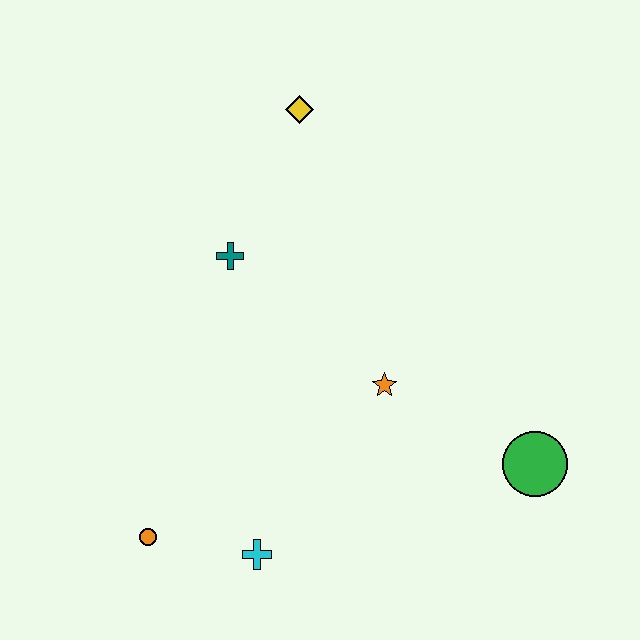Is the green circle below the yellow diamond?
Yes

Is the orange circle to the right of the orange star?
No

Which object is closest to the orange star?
The green circle is closest to the orange star.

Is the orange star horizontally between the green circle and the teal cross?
Yes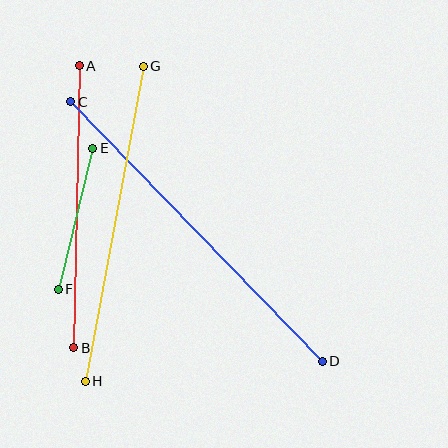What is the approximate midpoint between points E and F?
The midpoint is at approximately (76, 219) pixels.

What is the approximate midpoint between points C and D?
The midpoint is at approximately (196, 232) pixels.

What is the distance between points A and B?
The distance is approximately 282 pixels.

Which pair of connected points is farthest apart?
Points C and D are farthest apart.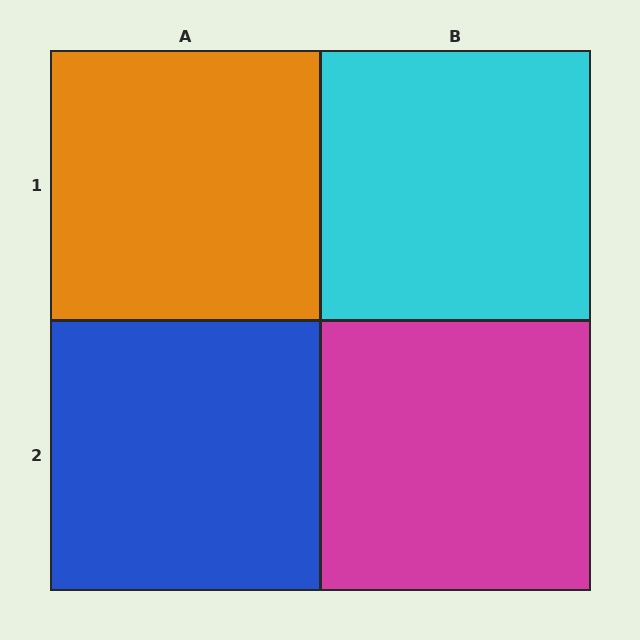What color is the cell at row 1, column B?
Cyan.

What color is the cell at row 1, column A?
Orange.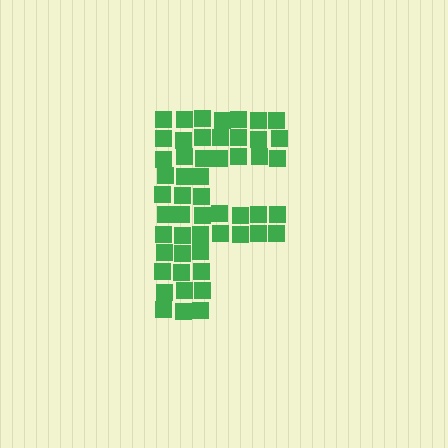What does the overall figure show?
The overall figure shows the letter F.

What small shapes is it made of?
It is made of small squares.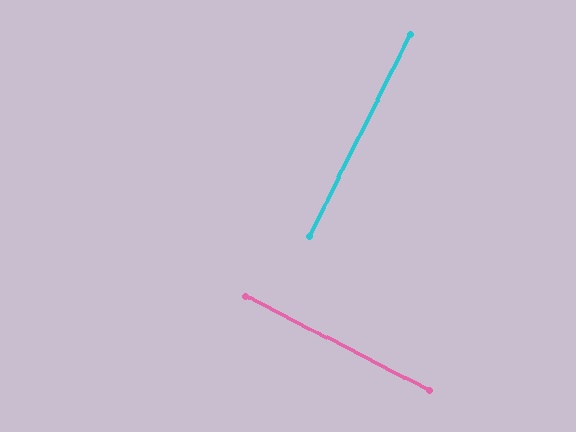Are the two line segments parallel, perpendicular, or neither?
Perpendicular — they meet at approximately 89°.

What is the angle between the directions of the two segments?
Approximately 89 degrees.